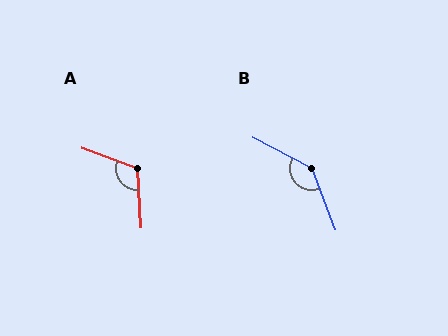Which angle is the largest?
B, at approximately 138 degrees.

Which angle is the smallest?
A, at approximately 114 degrees.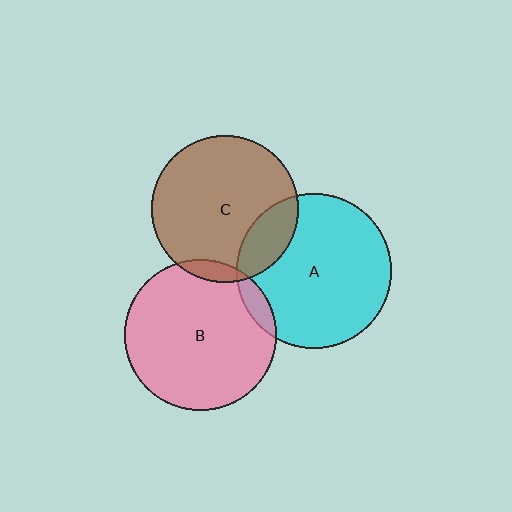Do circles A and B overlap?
Yes.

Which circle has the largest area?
Circle A (cyan).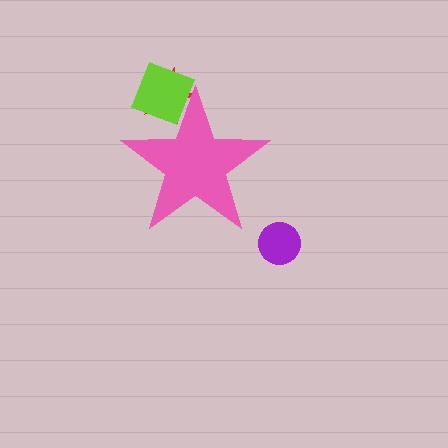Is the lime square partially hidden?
Yes, the lime square is partially hidden behind the pink star.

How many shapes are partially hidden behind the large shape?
2 shapes are partially hidden.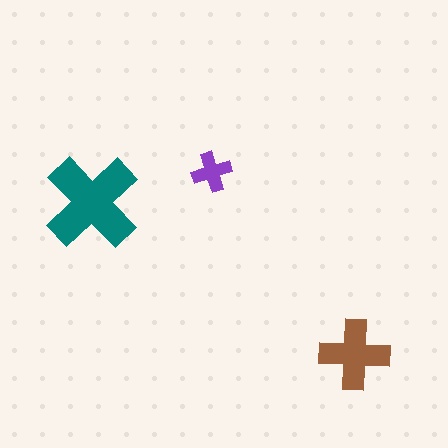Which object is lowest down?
The brown cross is bottommost.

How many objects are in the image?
There are 3 objects in the image.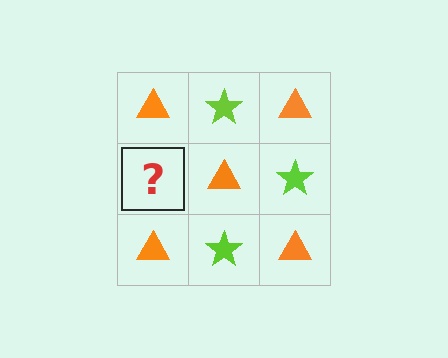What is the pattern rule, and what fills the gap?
The rule is that it alternates orange triangle and lime star in a checkerboard pattern. The gap should be filled with a lime star.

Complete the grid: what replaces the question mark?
The question mark should be replaced with a lime star.